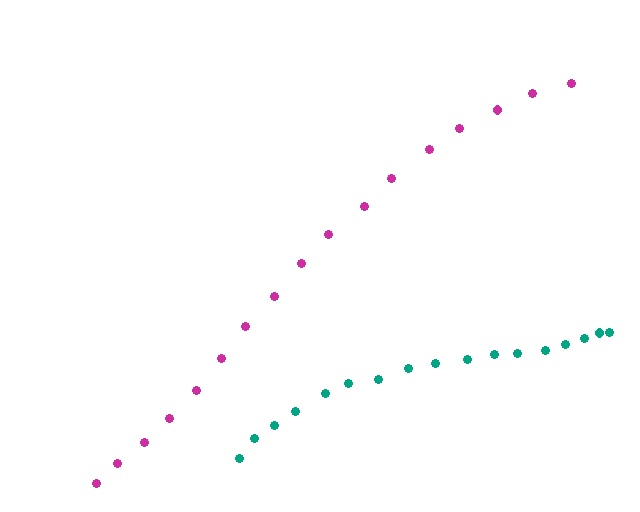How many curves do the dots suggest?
There are 2 distinct paths.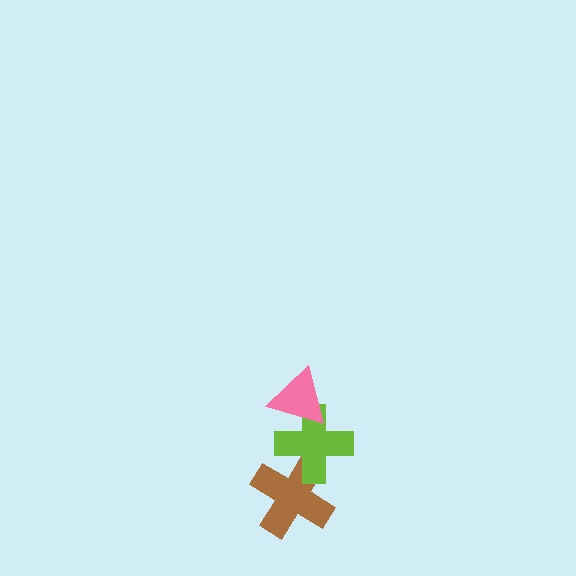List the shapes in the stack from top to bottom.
From top to bottom: the pink triangle, the lime cross, the brown cross.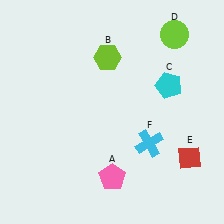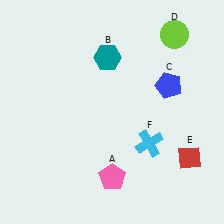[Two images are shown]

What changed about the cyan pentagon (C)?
In Image 1, C is cyan. In Image 2, it changed to blue.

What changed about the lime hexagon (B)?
In Image 1, B is lime. In Image 2, it changed to teal.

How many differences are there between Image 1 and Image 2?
There are 2 differences between the two images.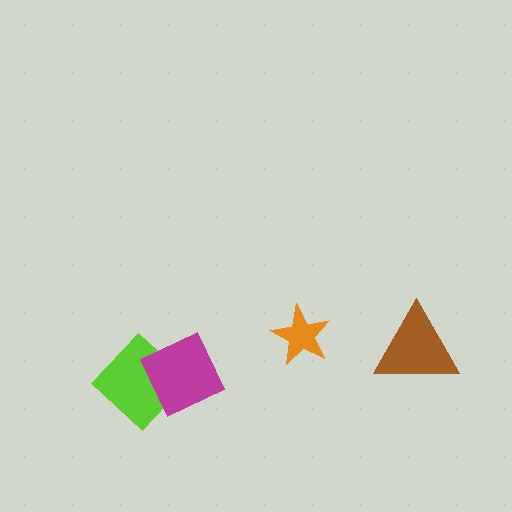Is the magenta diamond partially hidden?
No, no other shape covers it.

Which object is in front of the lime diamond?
The magenta diamond is in front of the lime diamond.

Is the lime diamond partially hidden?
Yes, it is partially covered by another shape.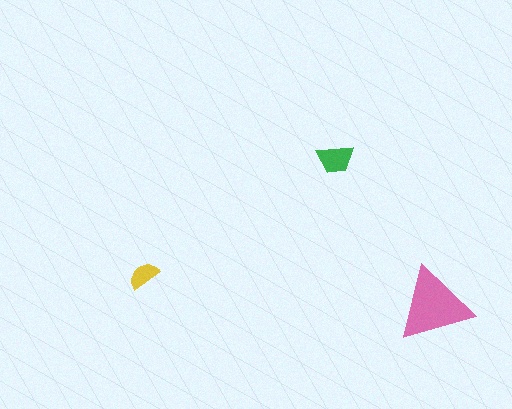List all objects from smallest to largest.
The yellow semicircle, the green trapezoid, the pink triangle.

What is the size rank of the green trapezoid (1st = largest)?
2nd.